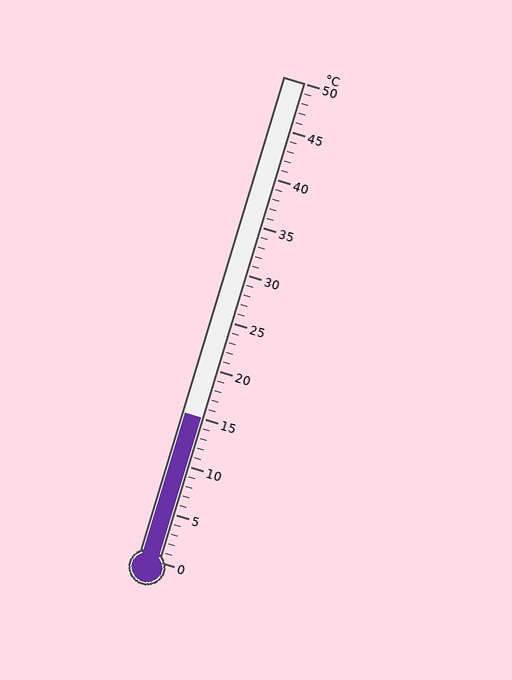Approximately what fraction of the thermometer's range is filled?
The thermometer is filled to approximately 30% of its range.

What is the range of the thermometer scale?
The thermometer scale ranges from 0°C to 50°C.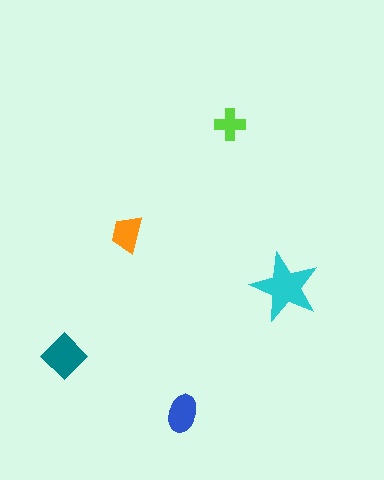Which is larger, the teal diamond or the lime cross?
The teal diamond.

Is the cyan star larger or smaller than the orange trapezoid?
Larger.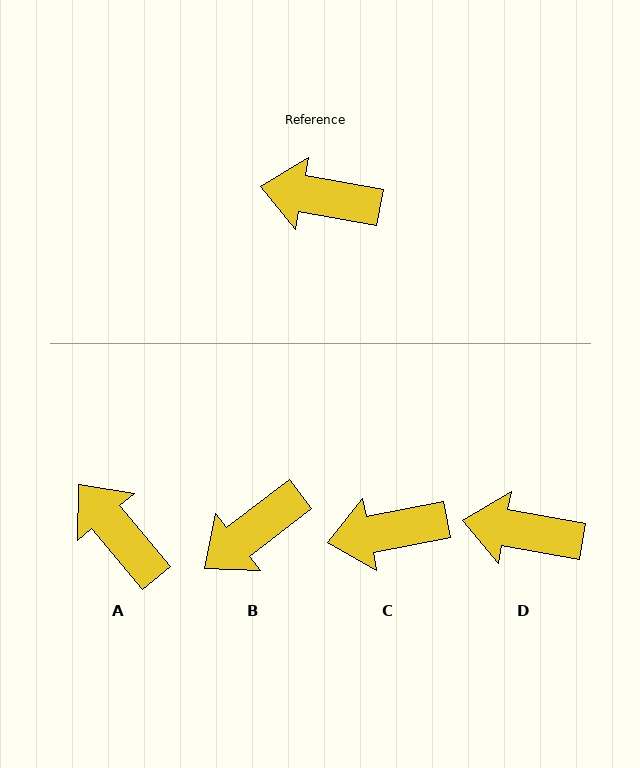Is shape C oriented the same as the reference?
No, it is off by about 21 degrees.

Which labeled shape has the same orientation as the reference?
D.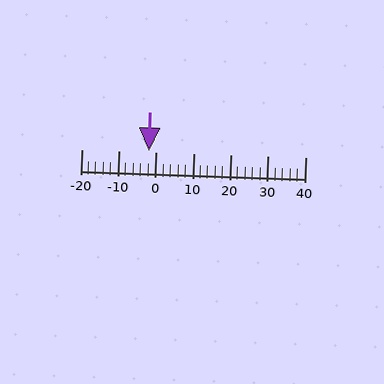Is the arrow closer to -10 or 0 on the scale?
The arrow is closer to 0.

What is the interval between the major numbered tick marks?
The major tick marks are spaced 10 units apart.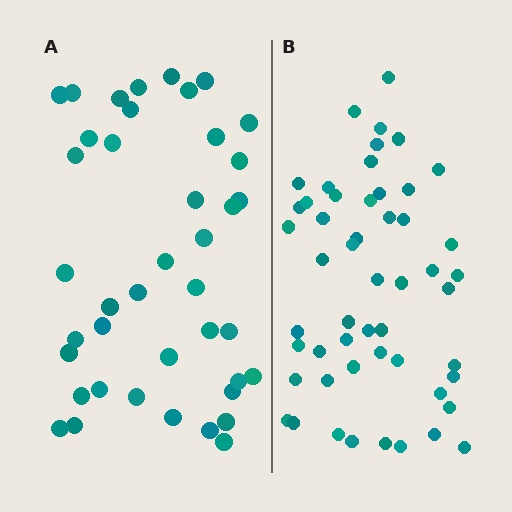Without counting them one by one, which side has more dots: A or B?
Region B (the right region) has more dots.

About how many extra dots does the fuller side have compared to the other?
Region B has roughly 12 or so more dots than region A.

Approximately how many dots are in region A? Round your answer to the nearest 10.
About 40 dots. (The exact count is 41, which rounds to 40.)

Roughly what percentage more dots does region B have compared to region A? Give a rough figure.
About 25% more.